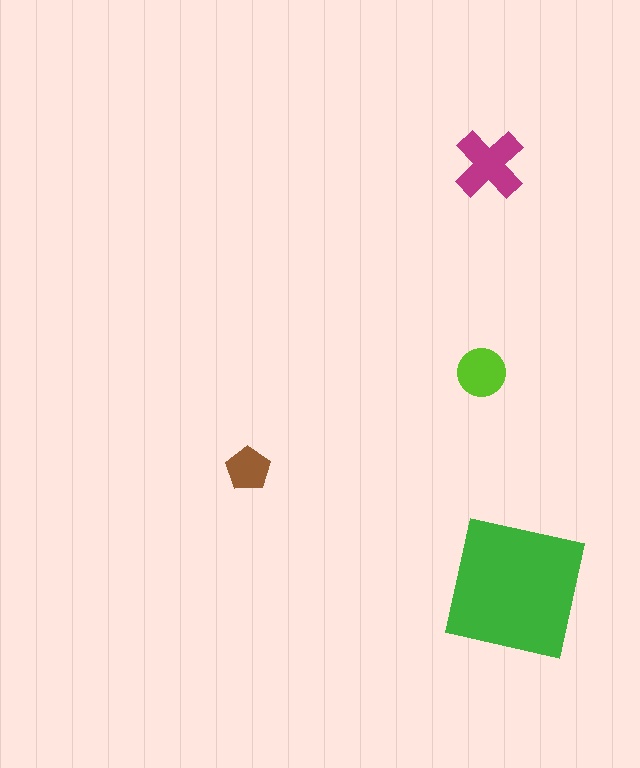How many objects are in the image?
There are 4 objects in the image.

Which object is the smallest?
The brown pentagon.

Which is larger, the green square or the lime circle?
The green square.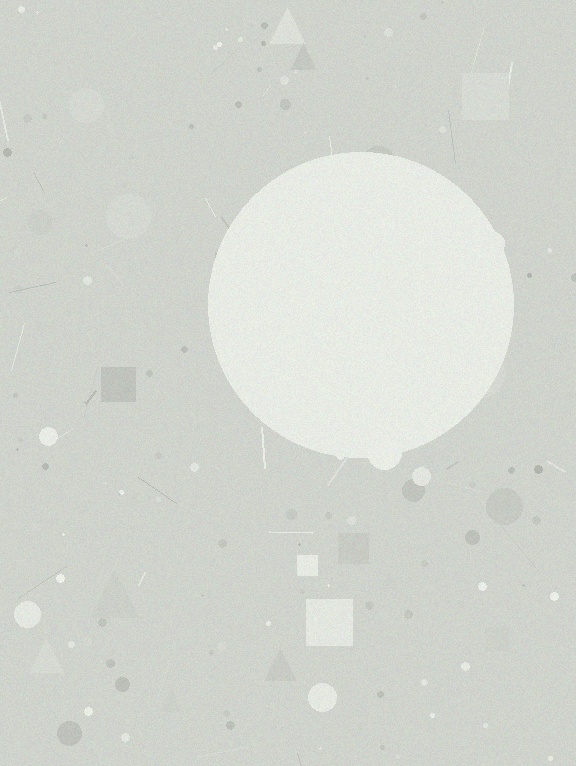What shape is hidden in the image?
A circle is hidden in the image.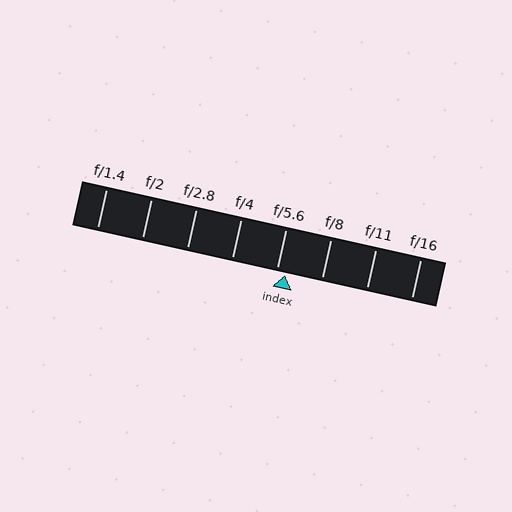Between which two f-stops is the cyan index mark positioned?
The index mark is between f/5.6 and f/8.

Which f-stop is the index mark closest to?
The index mark is closest to f/5.6.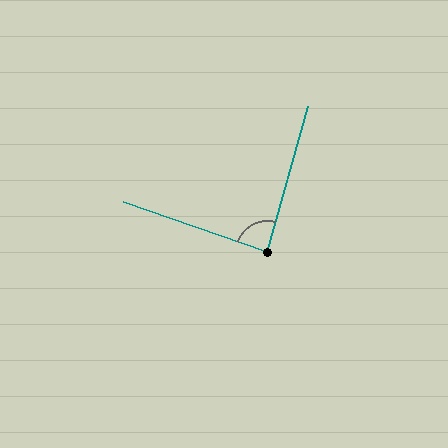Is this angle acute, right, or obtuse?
It is approximately a right angle.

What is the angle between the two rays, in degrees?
Approximately 87 degrees.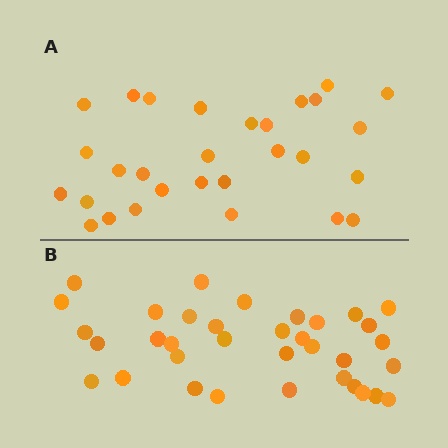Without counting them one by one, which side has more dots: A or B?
Region B (the bottom region) has more dots.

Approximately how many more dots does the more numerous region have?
Region B has about 6 more dots than region A.